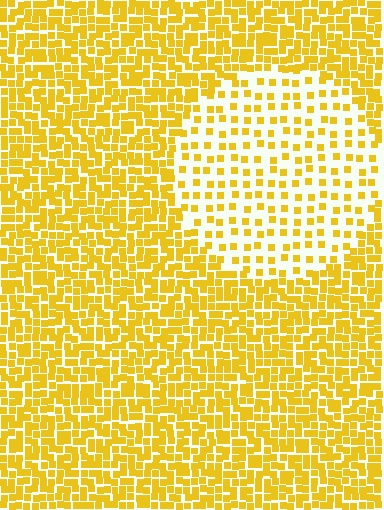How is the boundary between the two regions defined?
The boundary is defined by a change in element density (approximately 2.5x ratio). All elements are the same color, size, and shape.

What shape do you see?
I see a circle.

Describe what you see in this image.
The image contains small yellow elements arranged at two different densities. A circle-shaped region is visible where the elements are less densely packed than the surrounding area.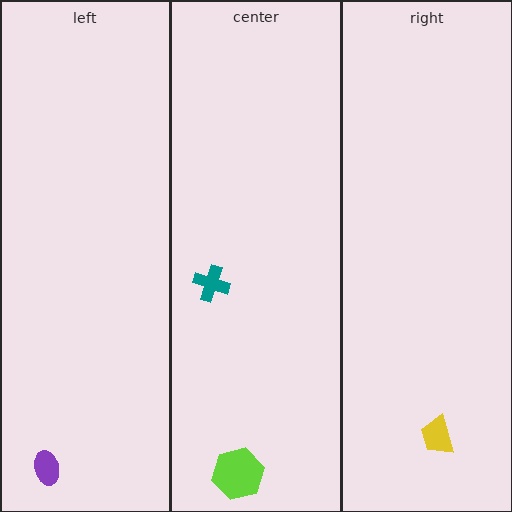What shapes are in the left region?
The purple ellipse.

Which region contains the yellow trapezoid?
The right region.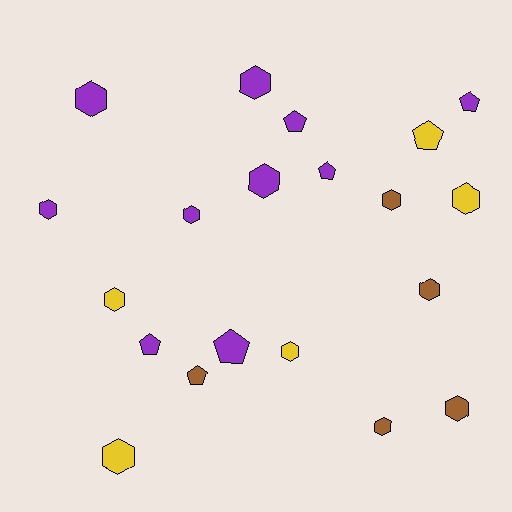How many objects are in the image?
There are 20 objects.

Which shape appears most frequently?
Hexagon, with 13 objects.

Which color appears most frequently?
Purple, with 10 objects.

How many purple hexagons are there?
There are 5 purple hexagons.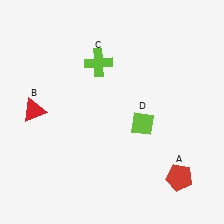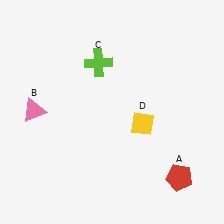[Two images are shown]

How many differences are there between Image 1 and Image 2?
There are 2 differences between the two images.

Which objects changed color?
B changed from red to pink. D changed from lime to yellow.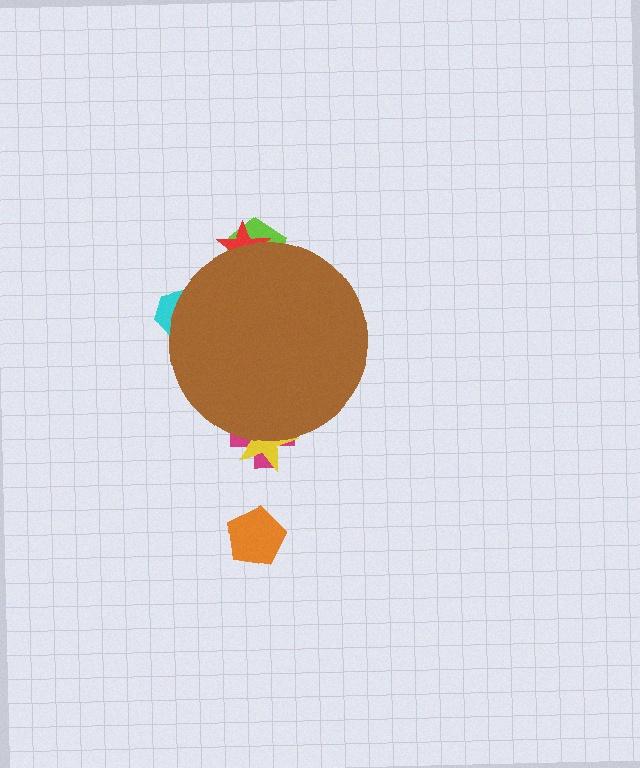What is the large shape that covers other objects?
A brown circle.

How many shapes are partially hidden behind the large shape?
5 shapes are partially hidden.